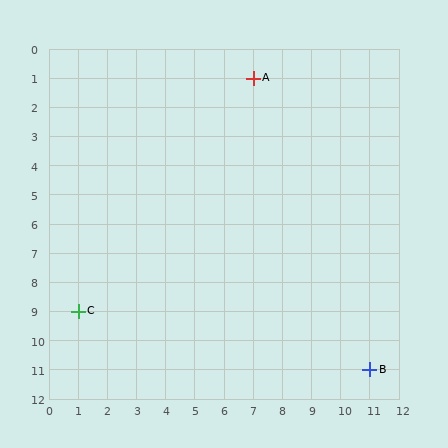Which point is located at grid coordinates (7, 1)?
Point A is at (7, 1).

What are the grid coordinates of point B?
Point B is at grid coordinates (11, 11).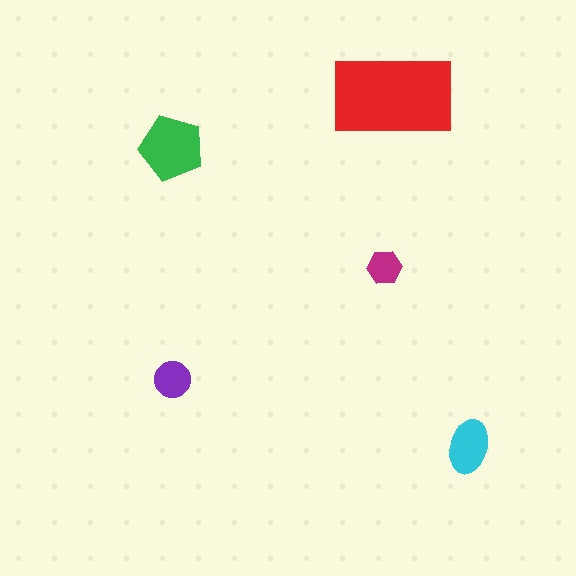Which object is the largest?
The red rectangle.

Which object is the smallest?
The magenta hexagon.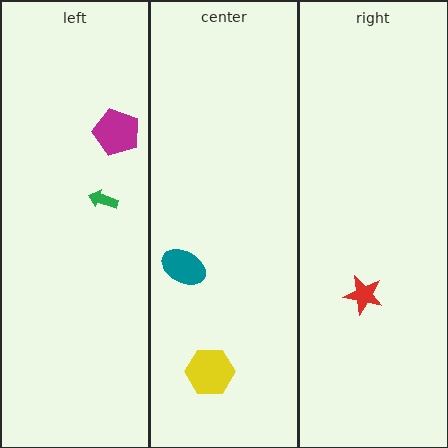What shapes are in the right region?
The red star.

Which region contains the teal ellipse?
The center region.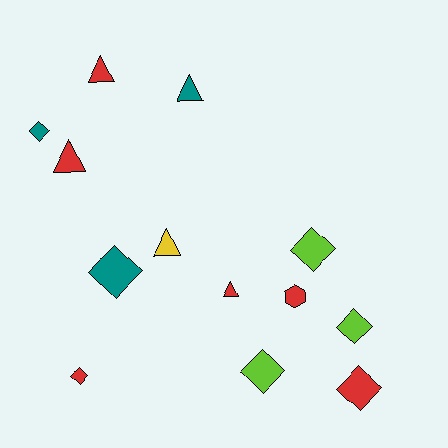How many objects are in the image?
There are 13 objects.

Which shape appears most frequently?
Diamond, with 7 objects.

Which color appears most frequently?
Red, with 6 objects.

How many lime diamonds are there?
There are 3 lime diamonds.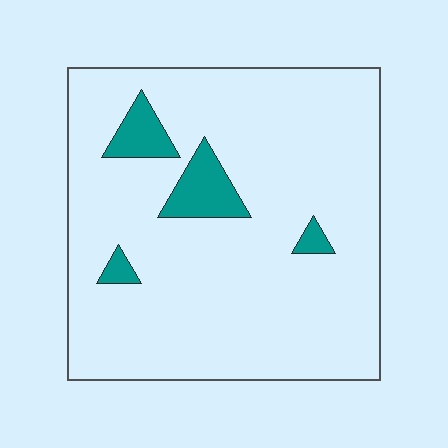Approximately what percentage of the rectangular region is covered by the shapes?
Approximately 10%.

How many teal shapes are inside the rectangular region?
4.